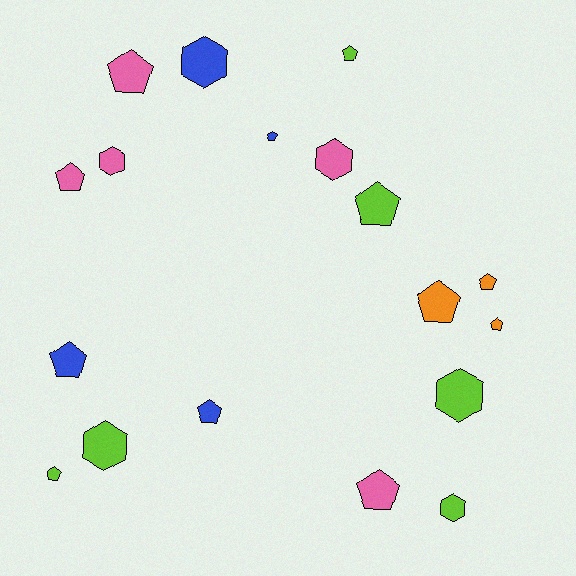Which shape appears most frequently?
Pentagon, with 12 objects.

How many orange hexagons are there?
There are no orange hexagons.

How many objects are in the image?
There are 18 objects.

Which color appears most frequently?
Lime, with 6 objects.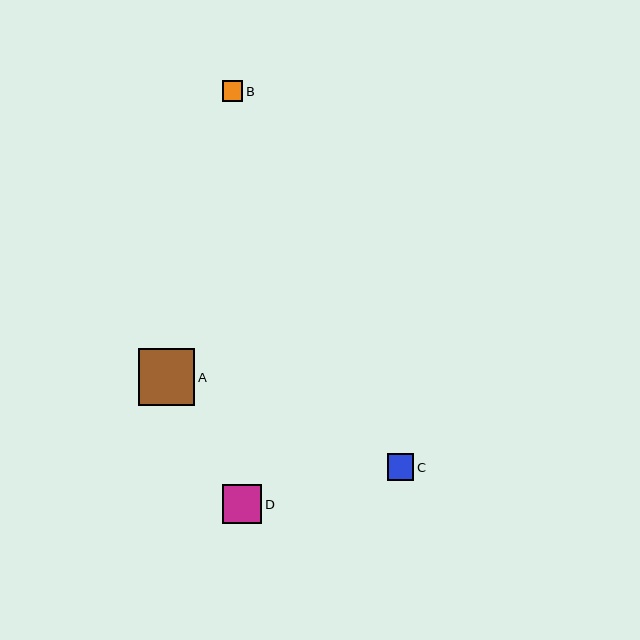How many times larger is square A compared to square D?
Square A is approximately 1.4 times the size of square D.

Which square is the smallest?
Square B is the smallest with a size of approximately 20 pixels.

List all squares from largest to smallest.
From largest to smallest: A, D, C, B.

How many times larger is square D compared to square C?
Square D is approximately 1.5 times the size of square C.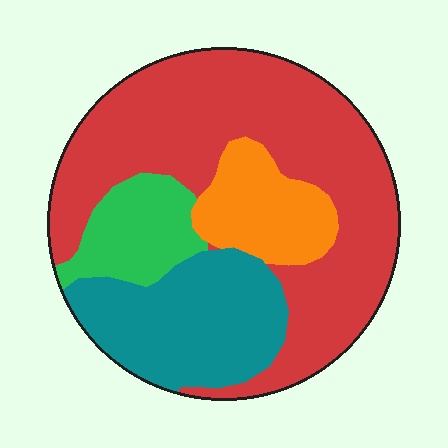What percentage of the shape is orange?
Orange takes up less than a sixth of the shape.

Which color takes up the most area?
Red, at roughly 55%.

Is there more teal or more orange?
Teal.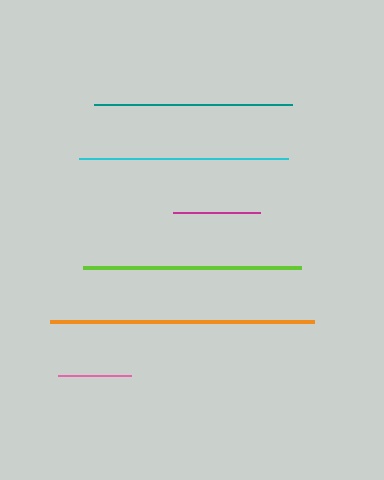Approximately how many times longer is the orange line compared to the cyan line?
The orange line is approximately 1.3 times the length of the cyan line.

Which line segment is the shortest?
The pink line is the shortest at approximately 73 pixels.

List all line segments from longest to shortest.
From longest to shortest: orange, lime, cyan, teal, magenta, pink.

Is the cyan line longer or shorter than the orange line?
The orange line is longer than the cyan line.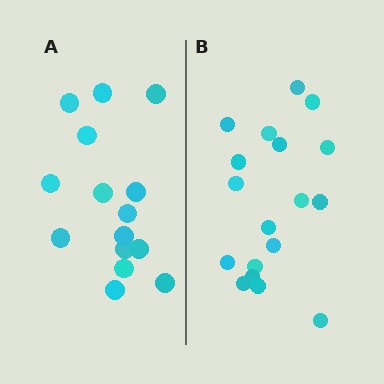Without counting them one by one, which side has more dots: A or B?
Region B (the right region) has more dots.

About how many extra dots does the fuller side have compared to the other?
Region B has just a few more — roughly 2 or 3 more dots than region A.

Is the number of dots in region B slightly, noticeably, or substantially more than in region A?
Region B has only slightly more — the two regions are fairly close. The ratio is roughly 1.2 to 1.